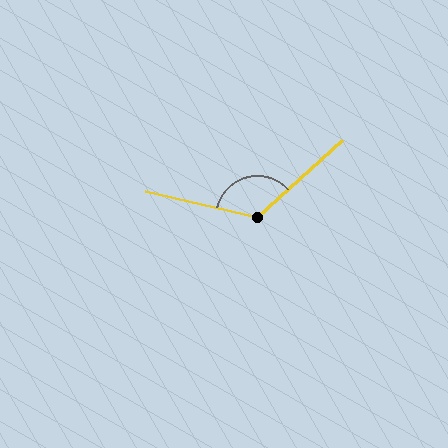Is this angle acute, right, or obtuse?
It is obtuse.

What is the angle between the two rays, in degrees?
Approximately 125 degrees.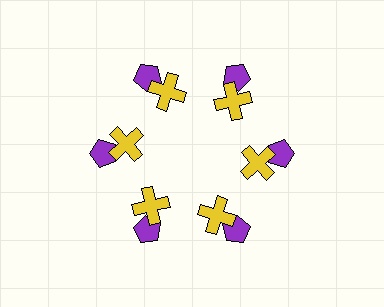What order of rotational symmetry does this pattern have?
This pattern has 6-fold rotational symmetry.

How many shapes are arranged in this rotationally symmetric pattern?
There are 12 shapes, arranged in 6 groups of 2.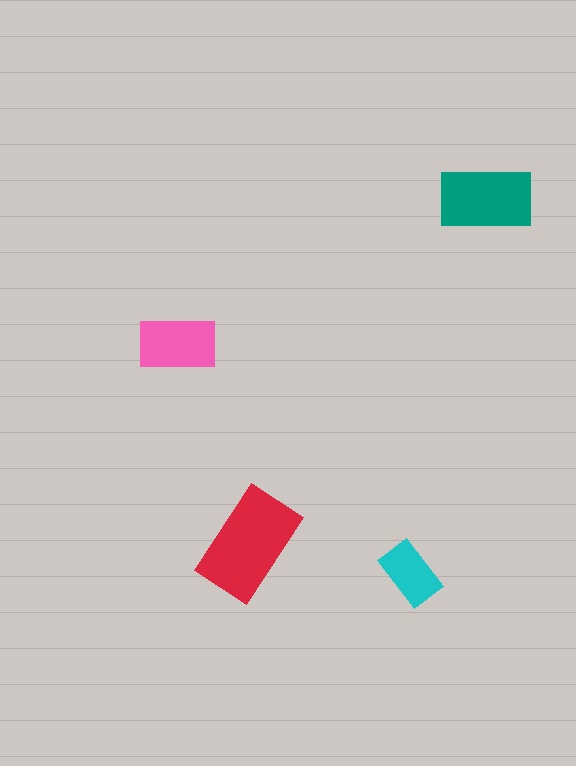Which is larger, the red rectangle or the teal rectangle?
The red one.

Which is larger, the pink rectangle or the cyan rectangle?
The pink one.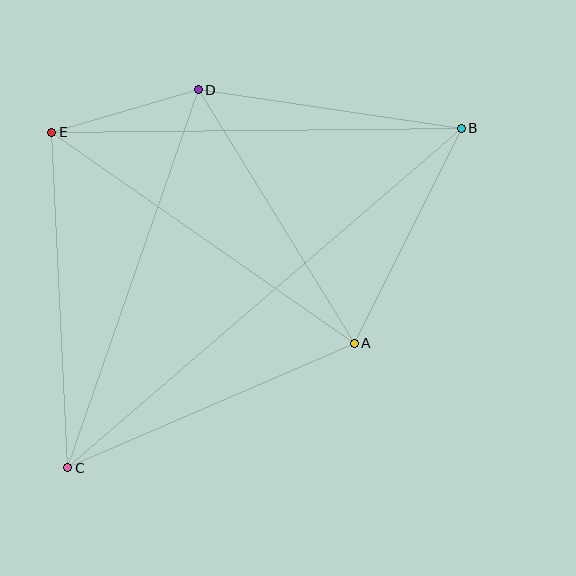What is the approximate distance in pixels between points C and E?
The distance between C and E is approximately 336 pixels.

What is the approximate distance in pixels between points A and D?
The distance between A and D is approximately 297 pixels.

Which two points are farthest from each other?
Points B and C are farthest from each other.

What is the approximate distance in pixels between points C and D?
The distance between C and D is approximately 400 pixels.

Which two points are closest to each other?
Points D and E are closest to each other.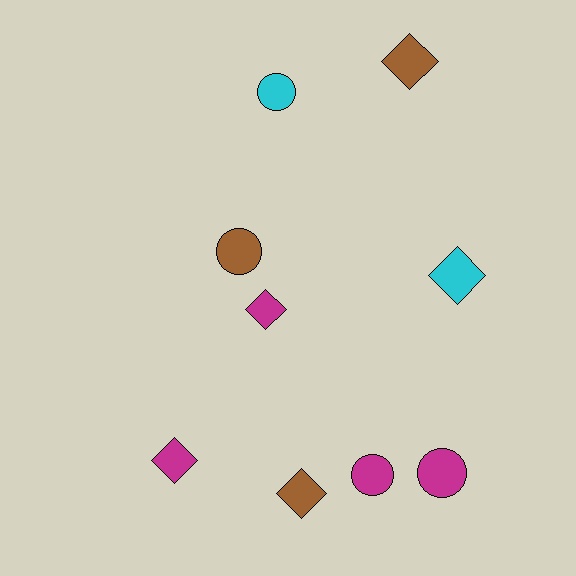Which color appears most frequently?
Magenta, with 4 objects.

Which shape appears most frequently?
Diamond, with 5 objects.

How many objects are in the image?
There are 9 objects.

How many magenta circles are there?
There are 2 magenta circles.